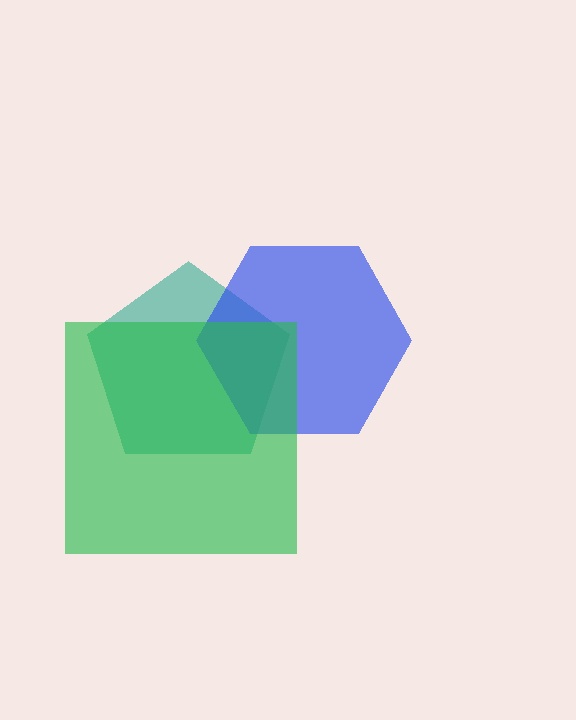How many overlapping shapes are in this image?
There are 3 overlapping shapes in the image.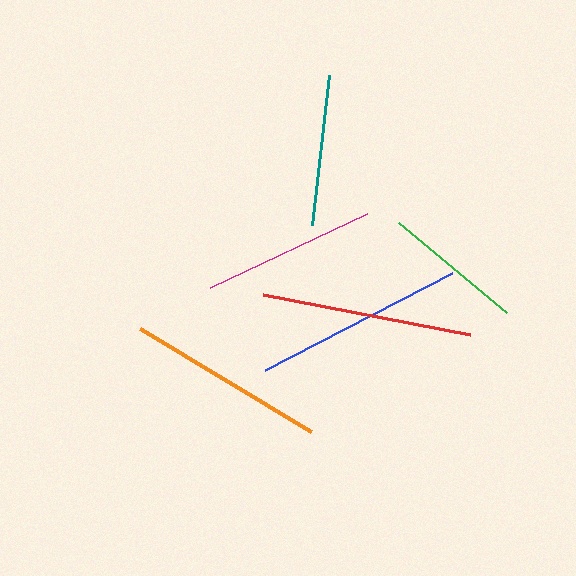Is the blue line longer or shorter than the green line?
The blue line is longer than the green line.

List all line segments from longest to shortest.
From longest to shortest: red, blue, orange, magenta, teal, green.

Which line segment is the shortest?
The green line is the shortest at approximately 141 pixels.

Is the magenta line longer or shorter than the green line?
The magenta line is longer than the green line.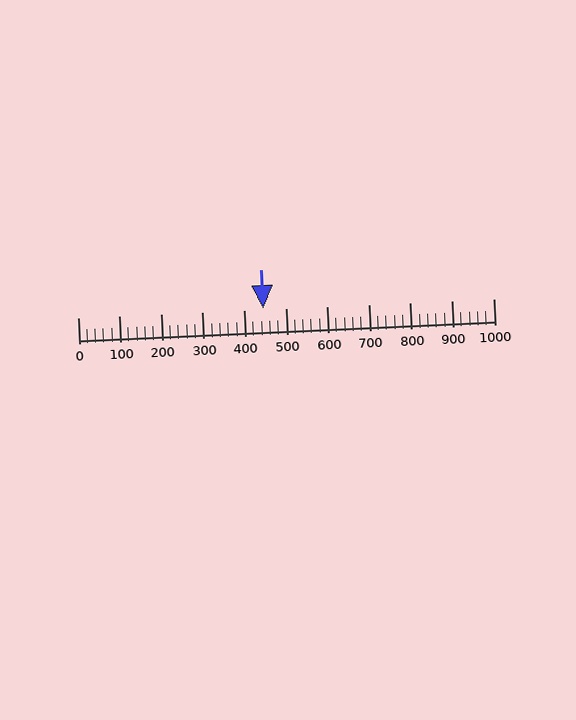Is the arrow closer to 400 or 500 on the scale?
The arrow is closer to 400.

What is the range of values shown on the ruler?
The ruler shows values from 0 to 1000.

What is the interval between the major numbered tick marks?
The major tick marks are spaced 100 units apart.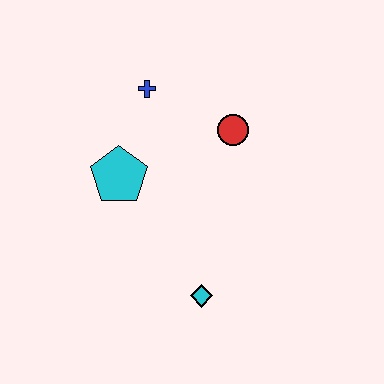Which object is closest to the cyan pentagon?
The blue cross is closest to the cyan pentagon.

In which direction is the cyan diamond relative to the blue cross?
The cyan diamond is below the blue cross.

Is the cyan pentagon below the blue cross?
Yes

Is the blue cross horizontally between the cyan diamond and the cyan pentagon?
Yes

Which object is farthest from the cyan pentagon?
The cyan diamond is farthest from the cyan pentagon.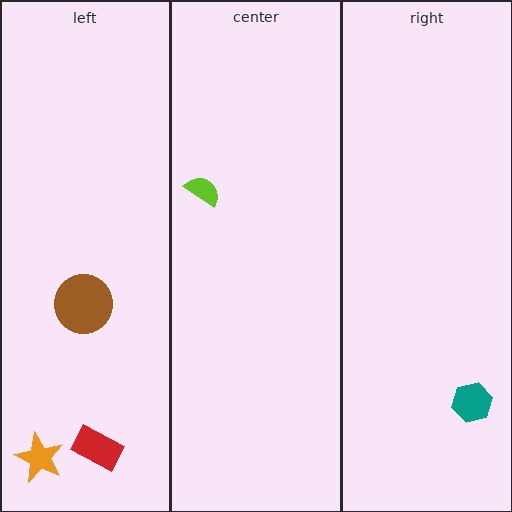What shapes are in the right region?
The teal hexagon.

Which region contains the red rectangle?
The left region.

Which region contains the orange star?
The left region.